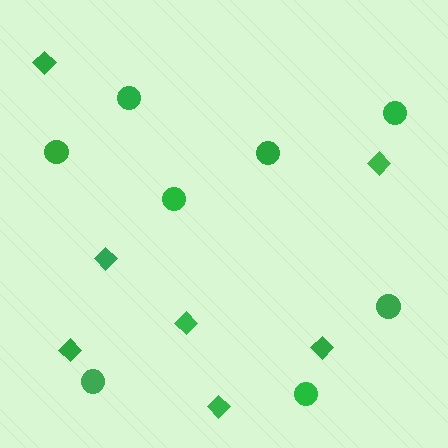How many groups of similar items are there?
There are 2 groups: one group of diamonds (7) and one group of circles (8).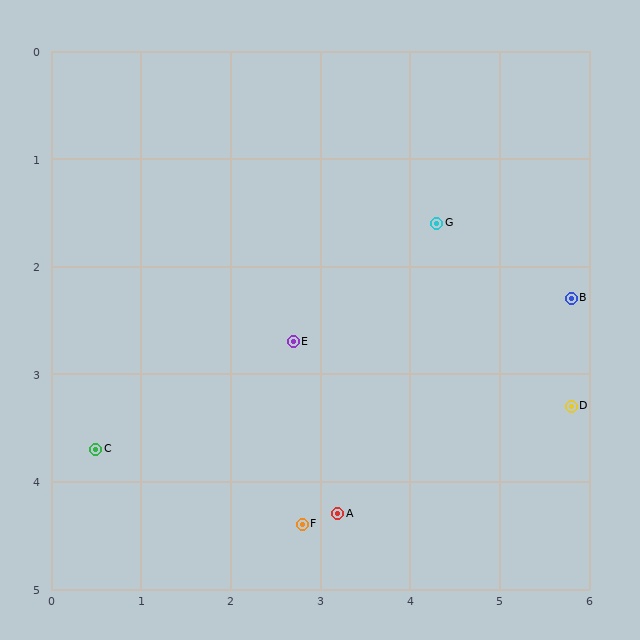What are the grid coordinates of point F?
Point F is at approximately (2.8, 4.4).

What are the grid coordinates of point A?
Point A is at approximately (3.2, 4.3).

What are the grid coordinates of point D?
Point D is at approximately (5.8, 3.3).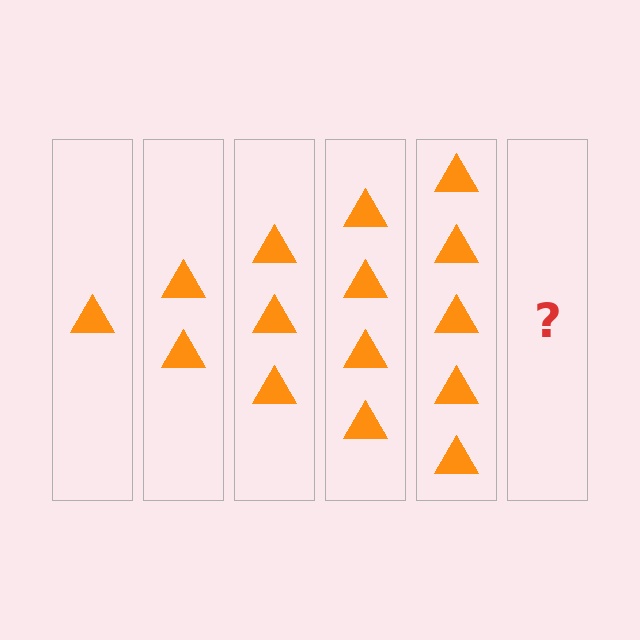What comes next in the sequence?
The next element should be 6 triangles.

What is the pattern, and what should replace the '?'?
The pattern is that each step adds one more triangle. The '?' should be 6 triangles.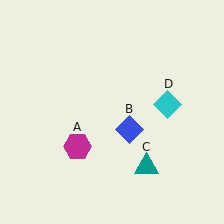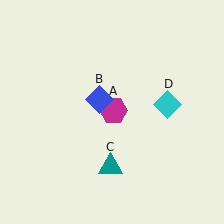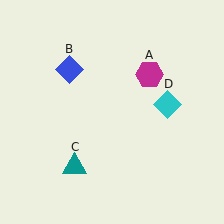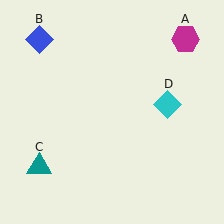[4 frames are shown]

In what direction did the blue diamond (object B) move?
The blue diamond (object B) moved up and to the left.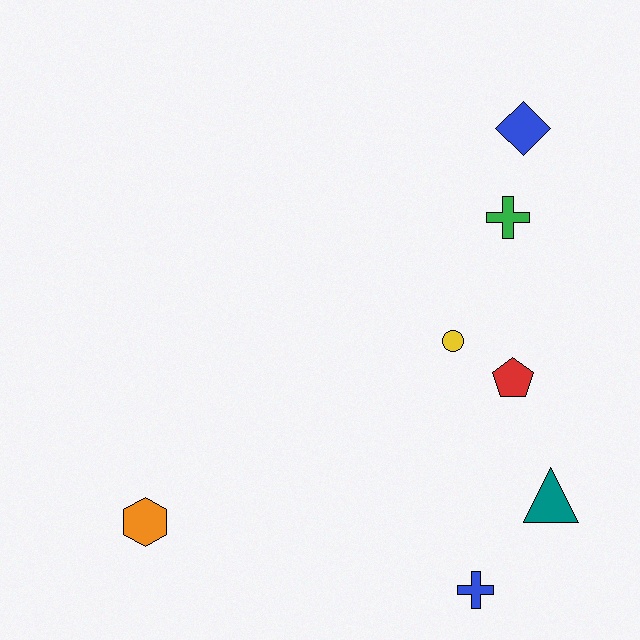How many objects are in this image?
There are 7 objects.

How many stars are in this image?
There are no stars.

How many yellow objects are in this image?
There is 1 yellow object.